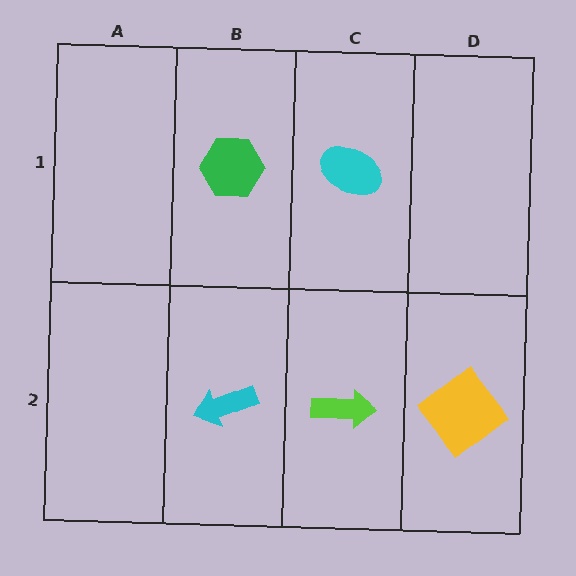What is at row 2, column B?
A cyan arrow.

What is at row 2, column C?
A lime arrow.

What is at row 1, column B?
A green hexagon.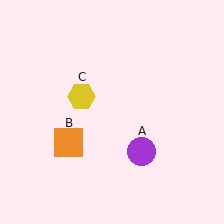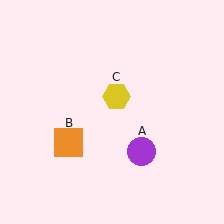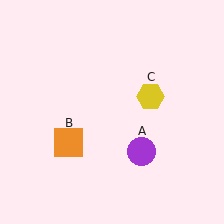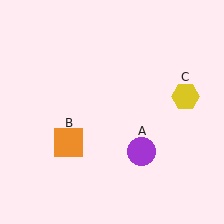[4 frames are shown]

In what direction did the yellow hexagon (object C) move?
The yellow hexagon (object C) moved right.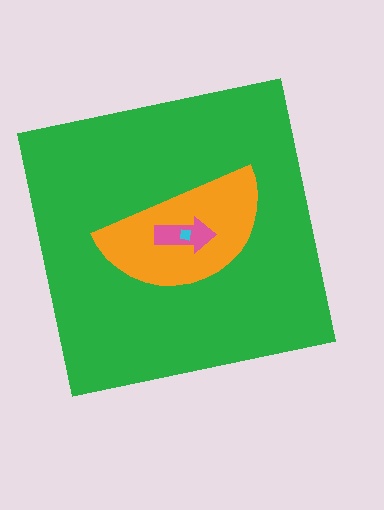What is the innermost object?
The cyan square.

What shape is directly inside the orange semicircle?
The pink arrow.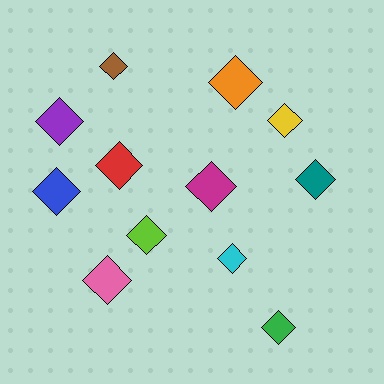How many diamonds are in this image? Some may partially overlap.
There are 12 diamonds.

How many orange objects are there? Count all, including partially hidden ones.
There is 1 orange object.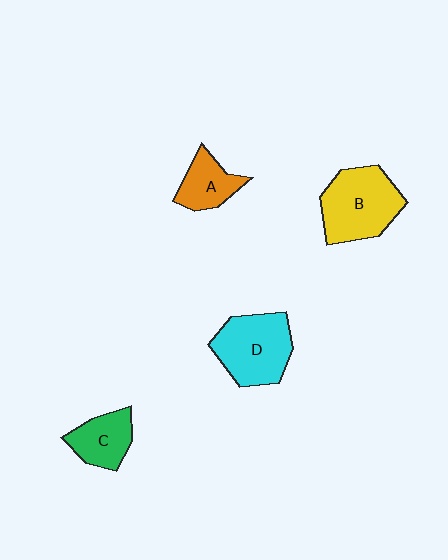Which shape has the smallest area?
Shape A (orange).